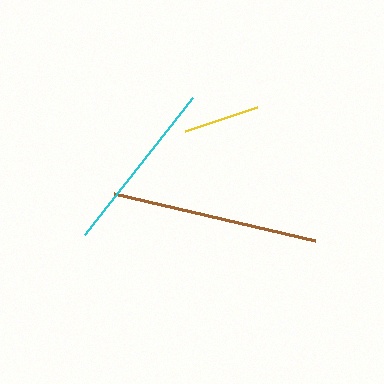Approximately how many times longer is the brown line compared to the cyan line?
The brown line is approximately 1.2 times the length of the cyan line.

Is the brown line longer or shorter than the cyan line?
The brown line is longer than the cyan line.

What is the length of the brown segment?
The brown segment is approximately 207 pixels long.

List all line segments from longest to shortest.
From longest to shortest: brown, cyan, yellow.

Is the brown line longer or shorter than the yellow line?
The brown line is longer than the yellow line.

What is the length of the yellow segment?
The yellow segment is approximately 76 pixels long.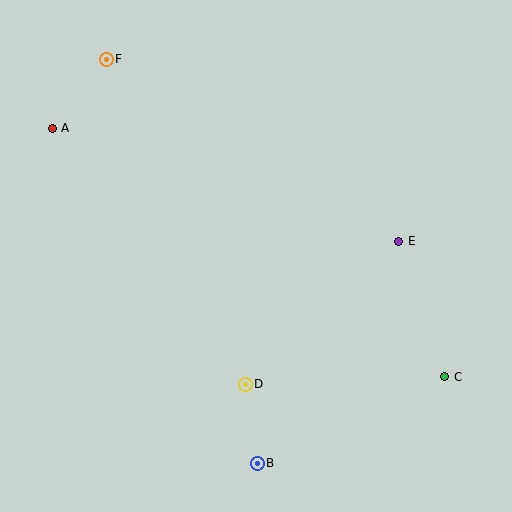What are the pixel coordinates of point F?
Point F is at (106, 59).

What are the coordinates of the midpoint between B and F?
The midpoint between B and F is at (182, 261).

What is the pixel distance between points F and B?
The distance between F and B is 431 pixels.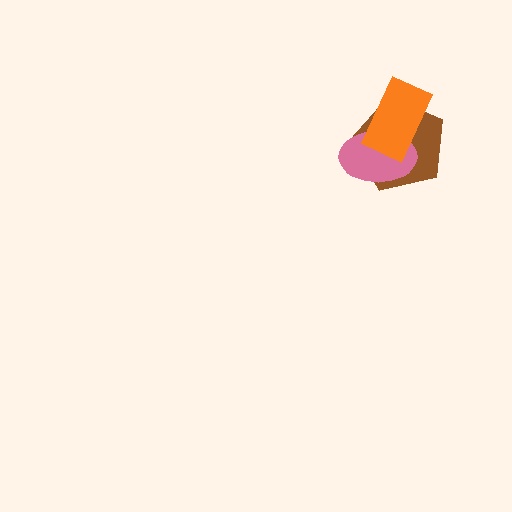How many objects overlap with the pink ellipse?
2 objects overlap with the pink ellipse.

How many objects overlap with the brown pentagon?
2 objects overlap with the brown pentagon.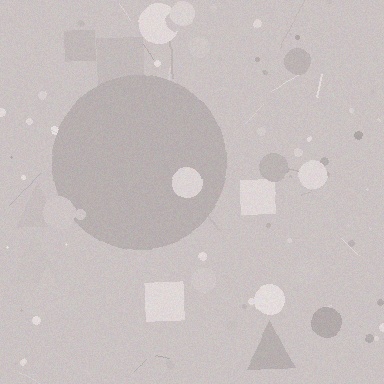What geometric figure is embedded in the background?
A circle is embedded in the background.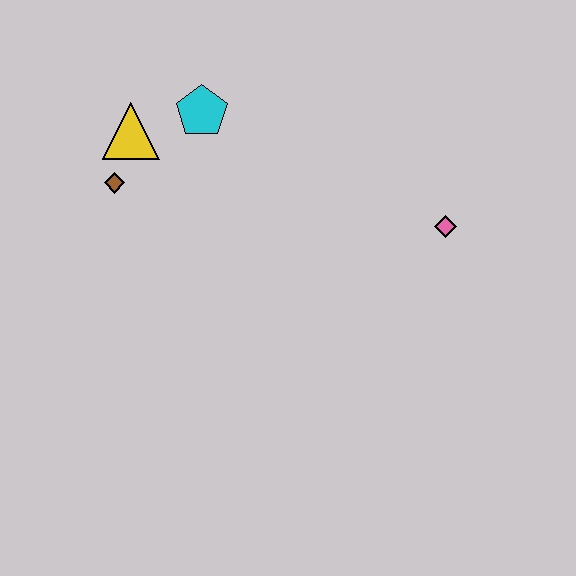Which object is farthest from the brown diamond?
The pink diamond is farthest from the brown diamond.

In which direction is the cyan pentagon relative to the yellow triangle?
The cyan pentagon is to the right of the yellow triangle.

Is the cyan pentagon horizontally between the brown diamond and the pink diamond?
Yes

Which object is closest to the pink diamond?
The cyan pentagon is closest to the pink diamond.